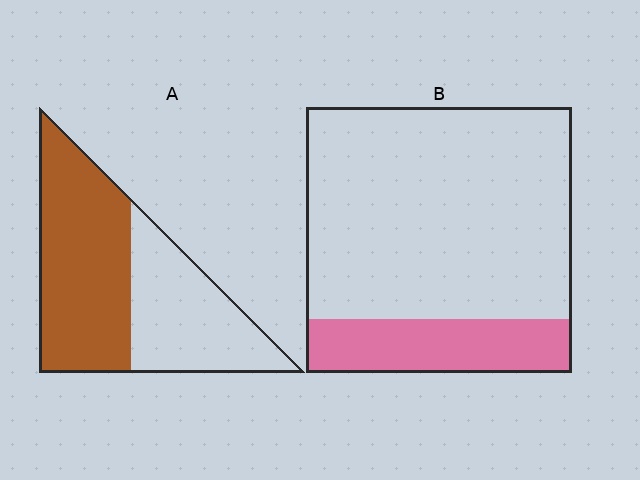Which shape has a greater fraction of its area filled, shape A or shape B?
Shape A.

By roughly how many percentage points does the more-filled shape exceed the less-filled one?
By roughly 35 percentage points (A over B).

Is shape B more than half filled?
No.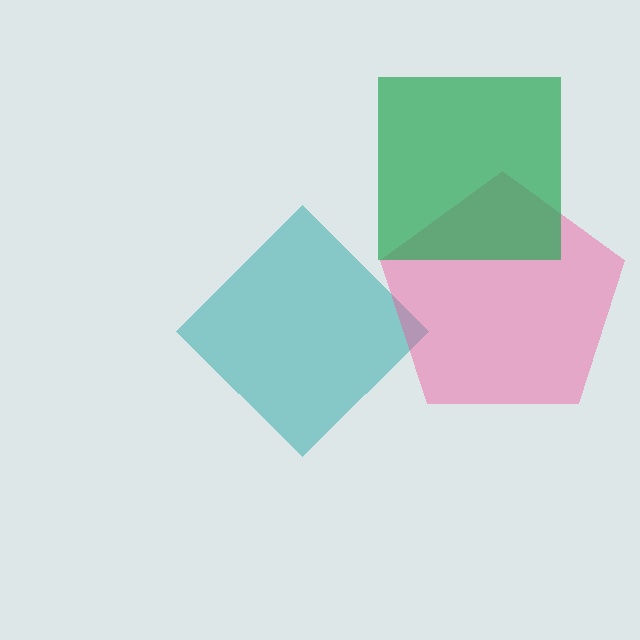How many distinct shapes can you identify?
There are 3 distinct shapes: a teal diamond, a pink pentagon, a green square.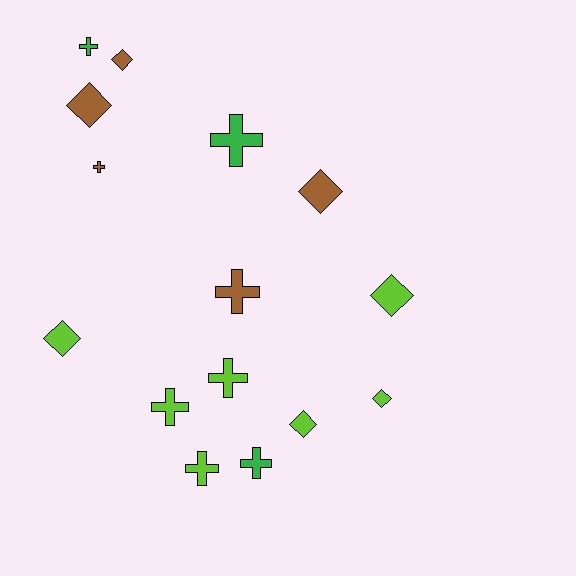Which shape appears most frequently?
Cross, with 8 objects.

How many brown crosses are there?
There are 2 brown crosses.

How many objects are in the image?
There are 15 objects.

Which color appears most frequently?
Lime, with 7 objects.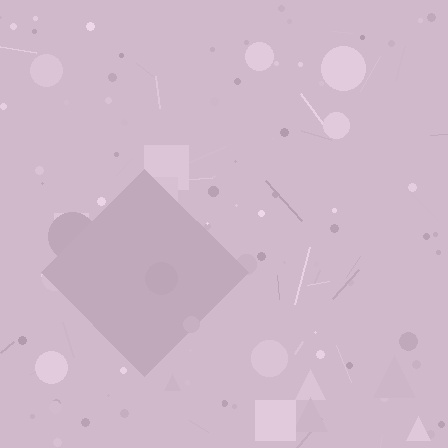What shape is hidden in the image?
A diamond is hidden in the image.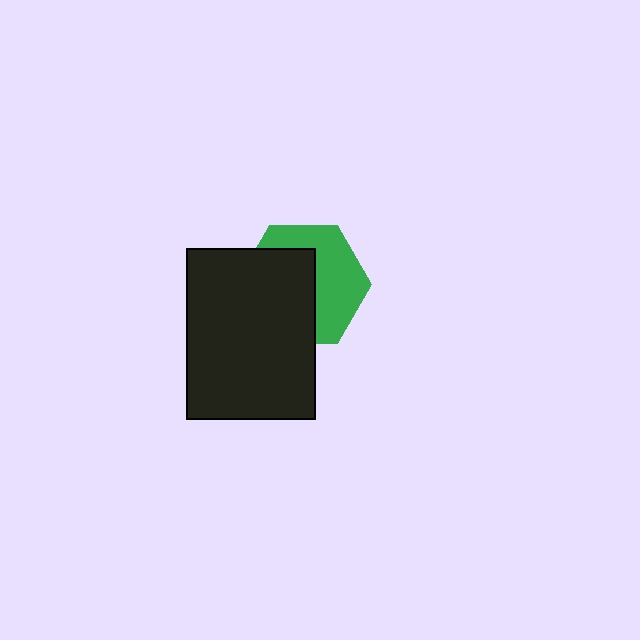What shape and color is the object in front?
The object in front is a black rectangle.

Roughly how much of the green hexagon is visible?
About half of it is visible (roughly 48%).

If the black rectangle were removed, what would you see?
You would see the complete green hexagon.